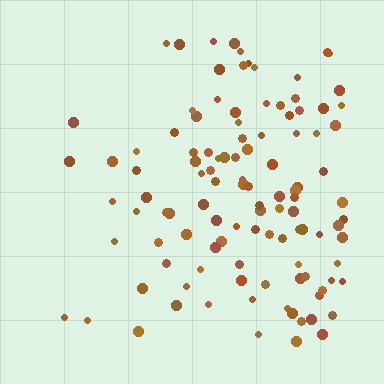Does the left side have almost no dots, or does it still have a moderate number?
Still a moderate number, just noticeably fewer than the right.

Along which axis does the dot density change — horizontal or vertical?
Horizontal.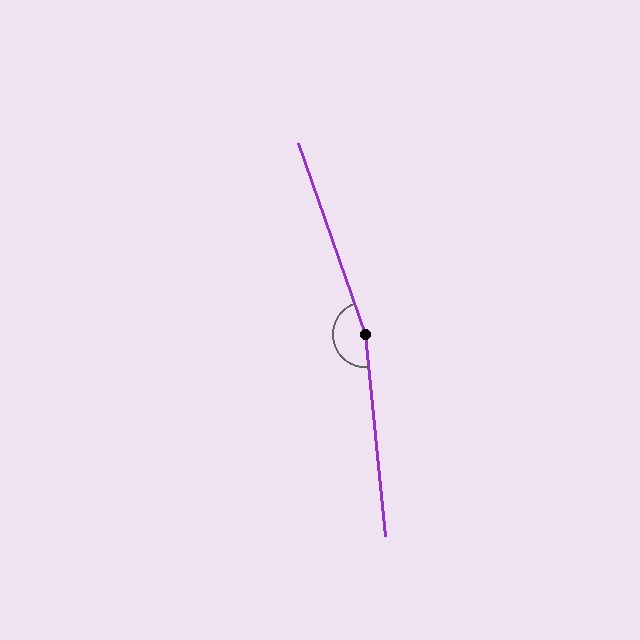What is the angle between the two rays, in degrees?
Approximately 167 degrees.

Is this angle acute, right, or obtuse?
It is obtuse.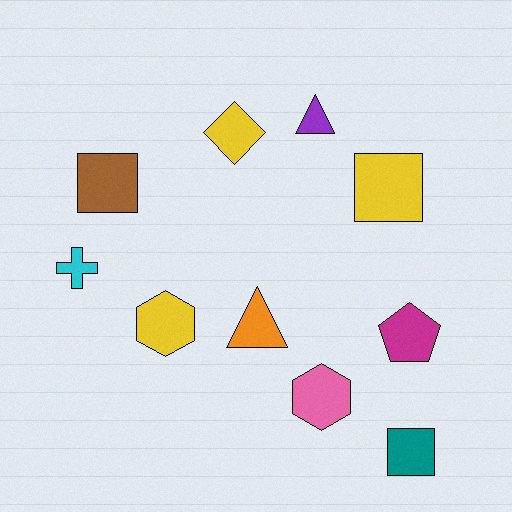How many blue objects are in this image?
There are no blue objects.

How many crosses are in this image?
There is 1 cross.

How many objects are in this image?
There are 10 objects.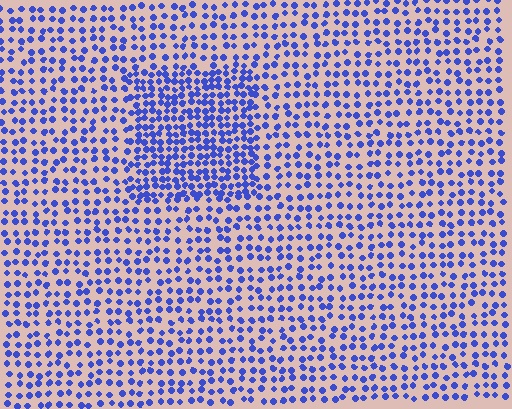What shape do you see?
I see a rectangle.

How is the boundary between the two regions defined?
The boundary is defined by a change in element density (approximately 1.8x ratio). All elements are the same color, size, and shape.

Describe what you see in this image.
The image contains small blue elements arranged at two different densities. A rectangle-shaped region is visible where the elements are more densely packed than the surrounding area.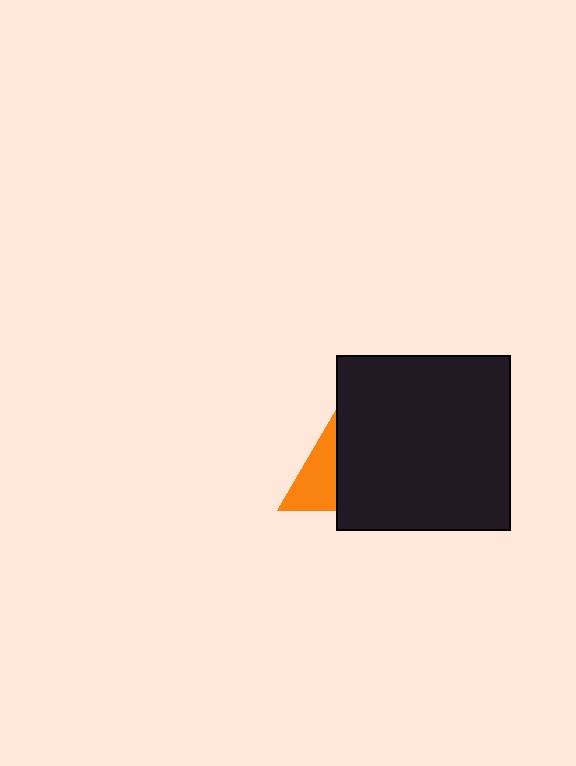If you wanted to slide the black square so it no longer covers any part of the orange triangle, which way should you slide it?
Slide it right — that is the most direct way to separate the two shapes.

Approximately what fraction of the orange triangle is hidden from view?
Roughly 51% of the orange triangle is hidden behind the black square.